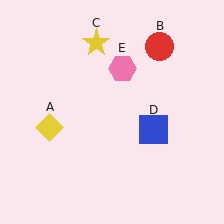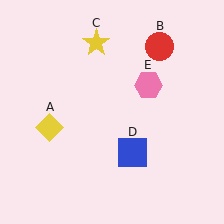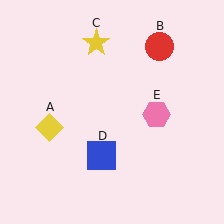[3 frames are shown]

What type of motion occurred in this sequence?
The blue square (object D), pink hexagon (object E) rotated clockwise around the center of the scene.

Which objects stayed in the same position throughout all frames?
Yellow diamond (object A) and red circle (object B) and yellow star (object C) remained stationary.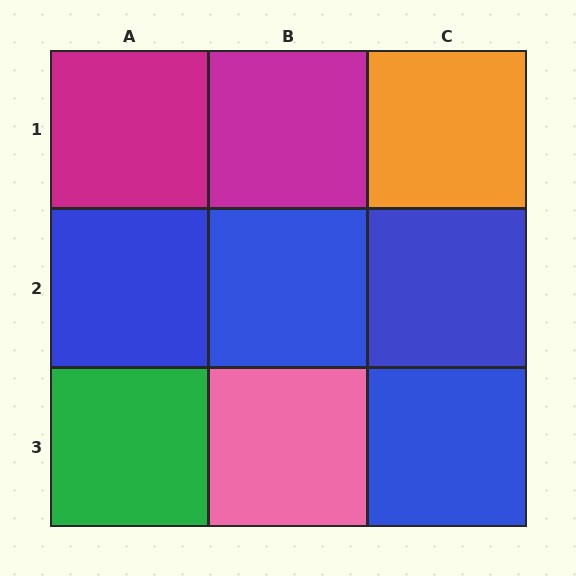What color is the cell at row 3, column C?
Blue.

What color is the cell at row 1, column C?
Orange.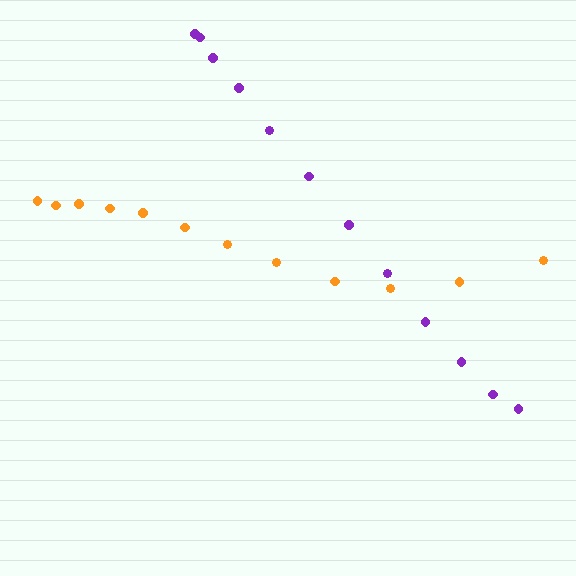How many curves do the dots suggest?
There are 2 distinct paths.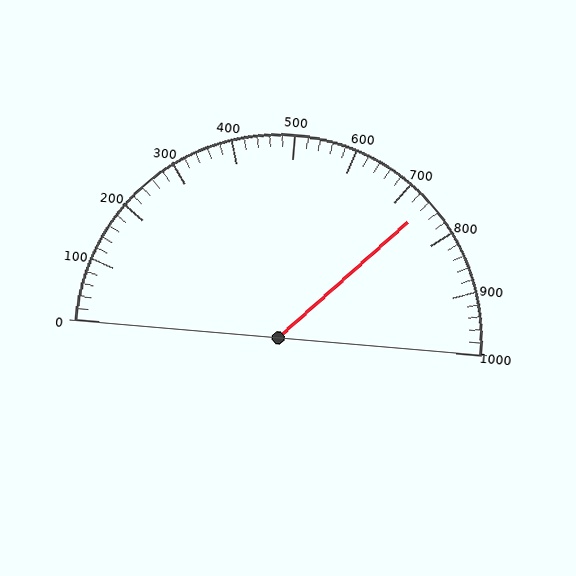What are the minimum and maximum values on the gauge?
The gauge ranges from 0 to 1000.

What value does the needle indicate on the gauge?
The needle indicates approximately 740.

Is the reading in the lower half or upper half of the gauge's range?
The reading is in the upper half of the range (0 to 1000).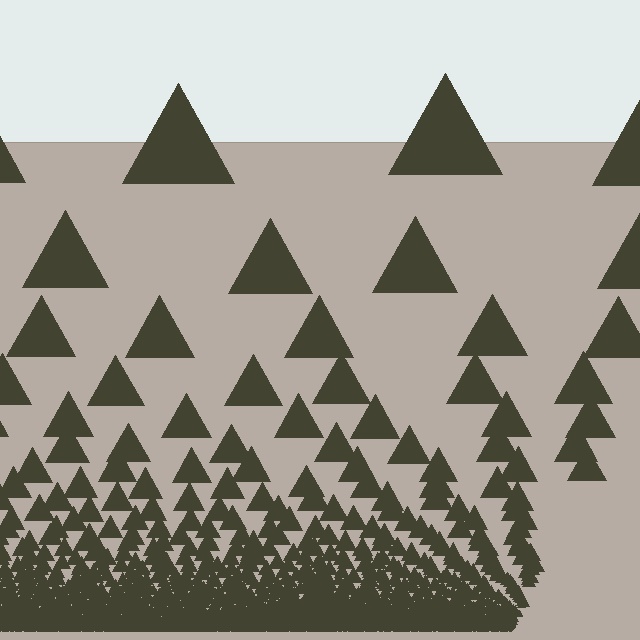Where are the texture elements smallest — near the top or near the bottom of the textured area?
Near the bottom.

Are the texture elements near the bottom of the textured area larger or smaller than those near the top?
Smaller. The gradient is inverted — elements near the bottom are smaller and denser.